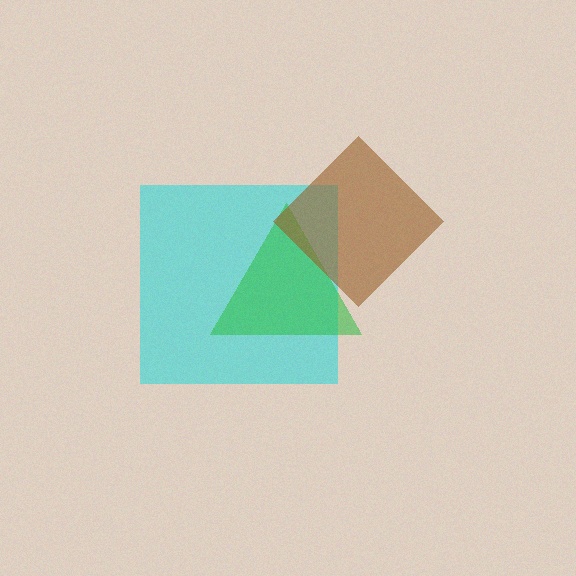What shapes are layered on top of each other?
The layered shapes are: a cyan square, a green triangle, a brown diamond.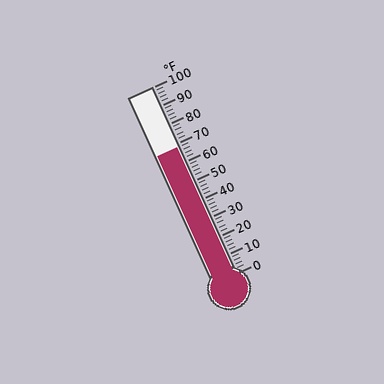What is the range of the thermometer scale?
The thermometer scale ranges from 0°F to 100°F.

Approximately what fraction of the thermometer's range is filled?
The thermometer is filled to approximately 70% of its range.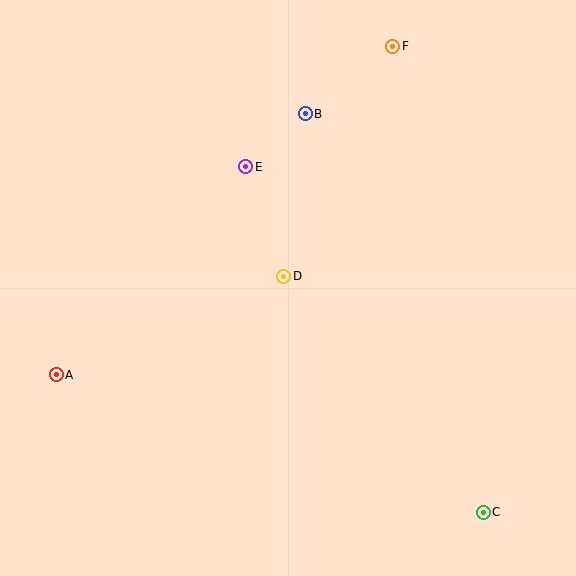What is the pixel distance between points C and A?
The distance between C and A is 449 pixels.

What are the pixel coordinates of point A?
Point A is at (56, 375).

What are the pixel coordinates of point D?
Point D is at (284, 276).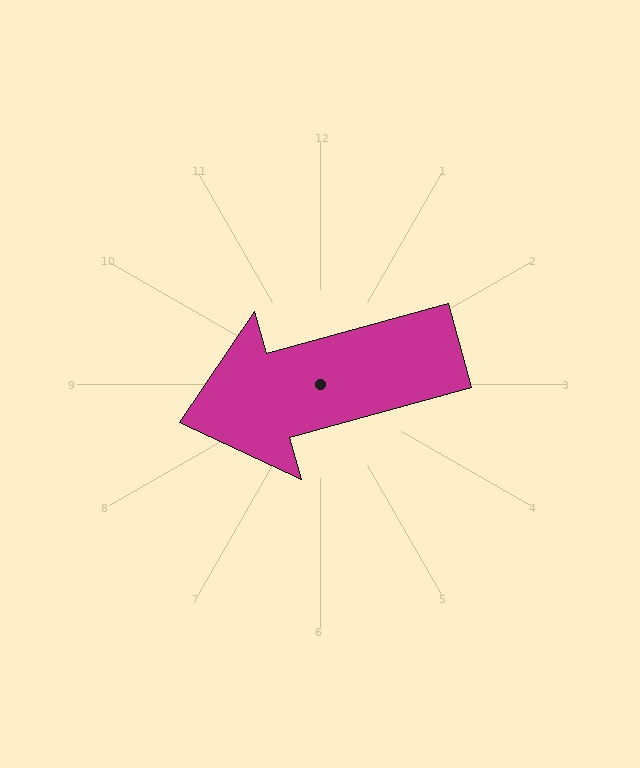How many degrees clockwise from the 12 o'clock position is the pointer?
Approximately 255 degrees.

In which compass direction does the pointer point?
West.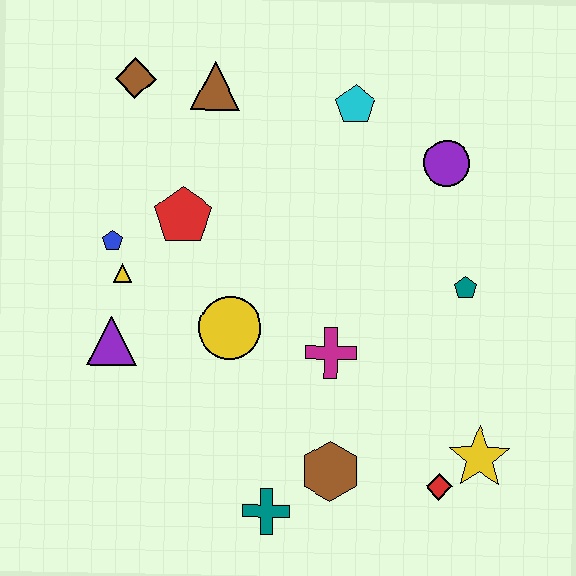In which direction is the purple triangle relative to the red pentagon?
The purple triangle is below the red pentagon.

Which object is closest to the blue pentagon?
The yellow triangle is closest to the blue pentagon.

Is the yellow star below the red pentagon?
Yes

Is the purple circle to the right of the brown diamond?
Yes